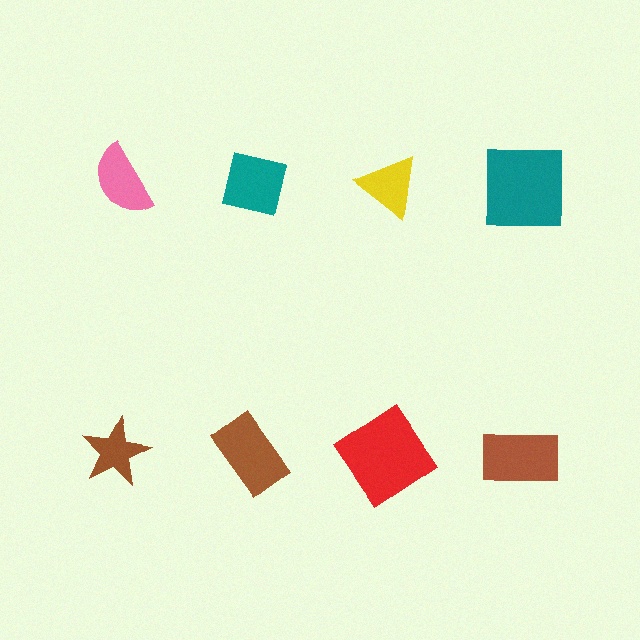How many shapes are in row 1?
4 shapes.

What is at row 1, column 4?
A teal square.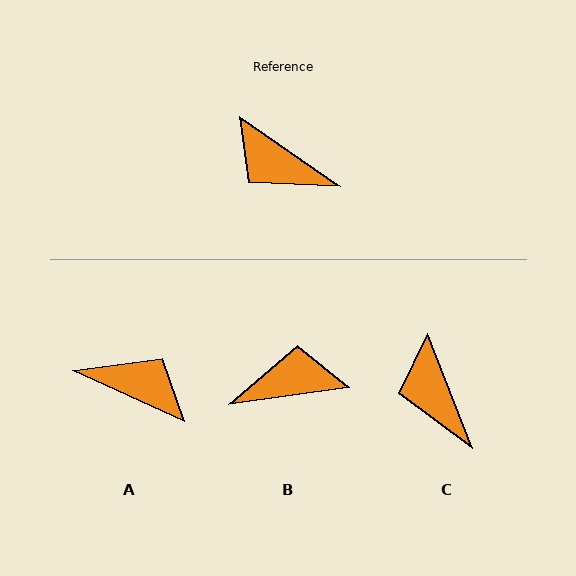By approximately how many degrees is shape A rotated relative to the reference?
Approximately 170 degrees clockwise.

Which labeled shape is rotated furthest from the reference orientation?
A, about 170 degrees away.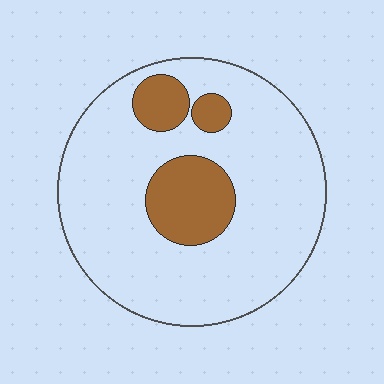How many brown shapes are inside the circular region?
3.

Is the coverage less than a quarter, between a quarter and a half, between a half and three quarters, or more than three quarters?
Less than a quarter.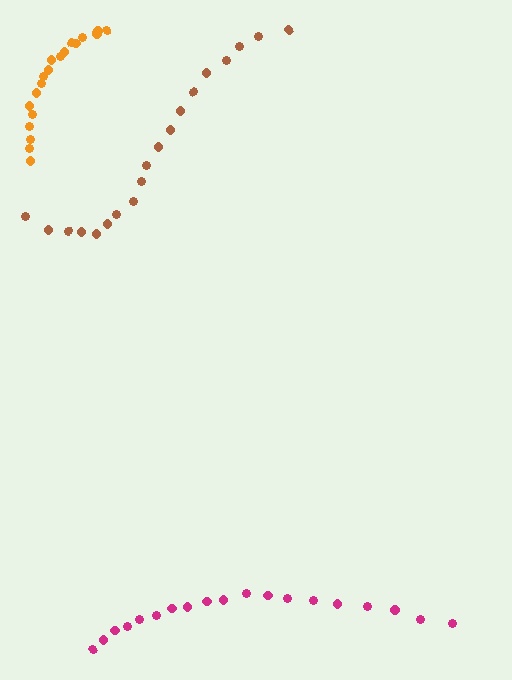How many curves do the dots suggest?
There are 3 distinct paths.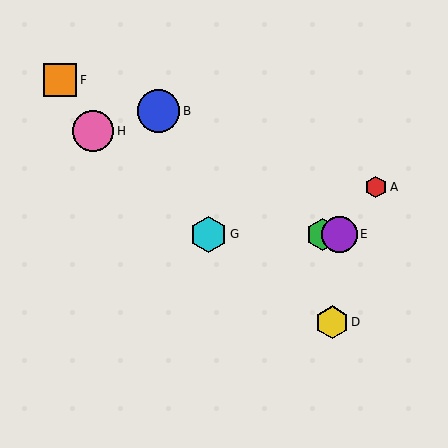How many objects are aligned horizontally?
3 objects (C, E, G) are aligned horizontally.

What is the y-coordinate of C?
Object C is at y≈234.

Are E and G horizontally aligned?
Yes, both are at y≈234.